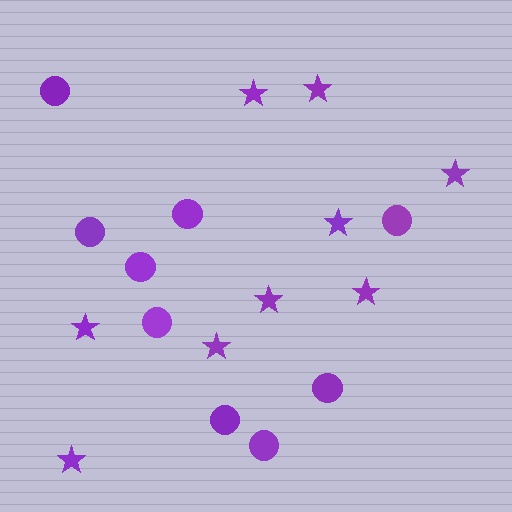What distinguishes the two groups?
There are 2 groups: one group of stars (9) and one group of circles (9).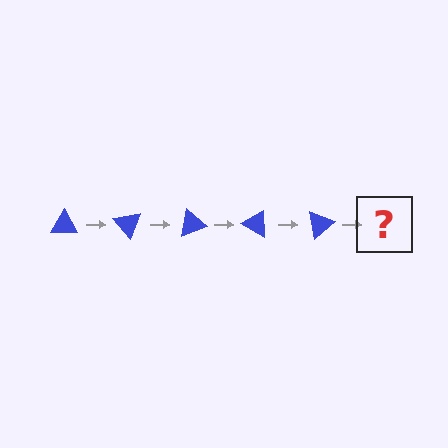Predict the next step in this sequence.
The next step is a blue triangle rotated 250 degrees.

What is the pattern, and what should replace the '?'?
The pattern is that the triangle rotates 50 degrees each step. The '?' should be a blue triangle rotated 250 degrees.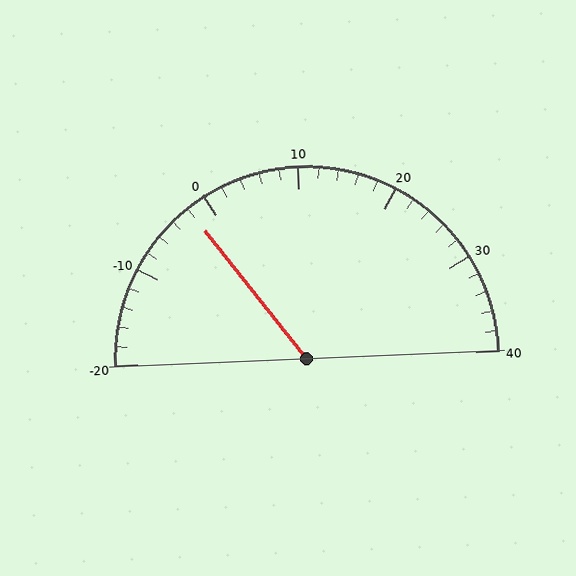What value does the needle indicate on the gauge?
The needle indicates approximately -2.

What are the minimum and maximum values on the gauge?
The gauge ranges from -20 to 40.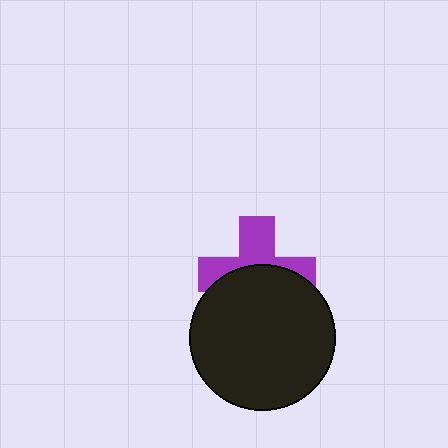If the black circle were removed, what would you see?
You would see the complete purple cross.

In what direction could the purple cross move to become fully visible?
The purple cross could move up. That would shift it out from behind the black circle entirely.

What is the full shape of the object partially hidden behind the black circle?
The partially hidden object is a purple cross.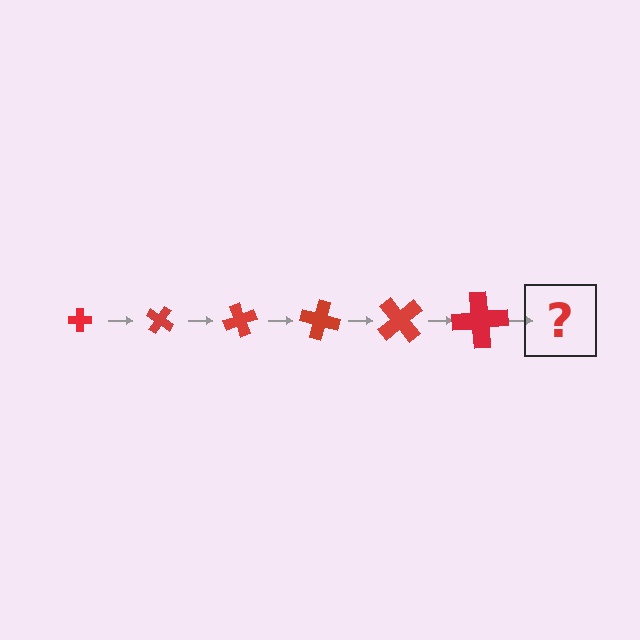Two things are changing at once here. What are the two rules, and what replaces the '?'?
The two rules are that the cross grows larger each step and it rotates 35 degrees each step. The '?' should be a cross, larger than the previous one and rotated 210 degrees from the start.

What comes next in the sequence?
The next element should be a cross, larger than the previous one and rotated 210 degrees from the start.